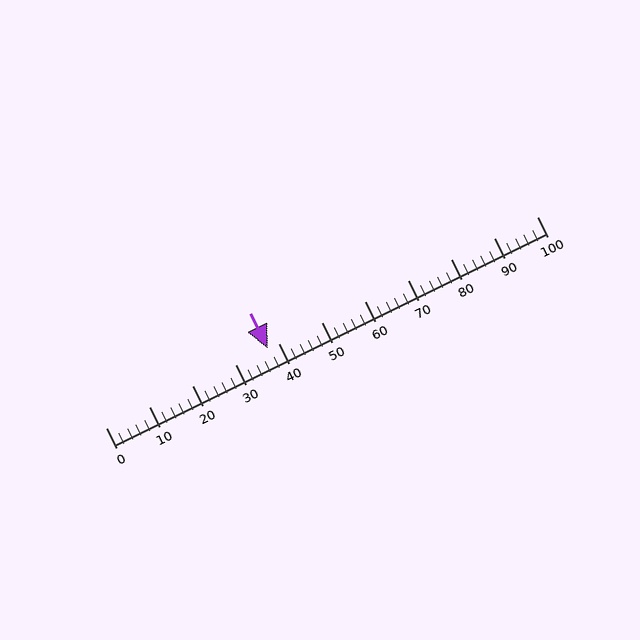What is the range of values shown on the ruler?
The ruler shows values from 0 to 100.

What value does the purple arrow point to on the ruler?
The purple arrow points to approximately 38.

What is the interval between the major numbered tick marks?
The major tick marks are spaced 10 units apart.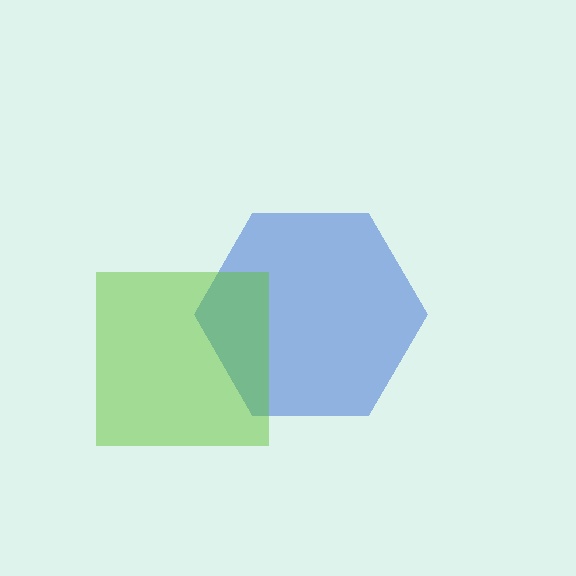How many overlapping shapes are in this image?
There are 2 overlapping shapes in the image.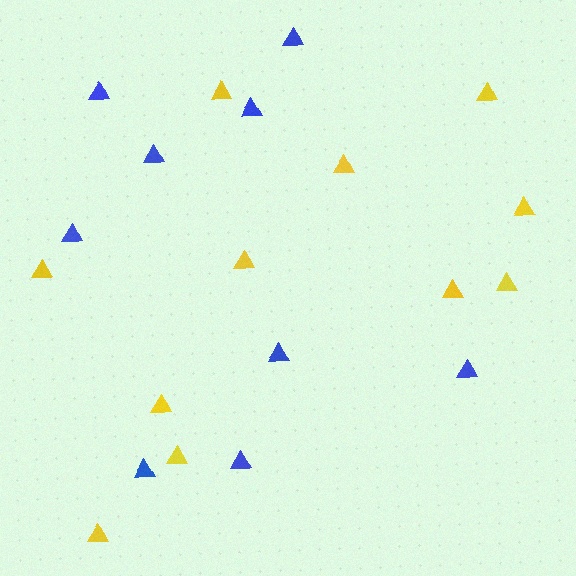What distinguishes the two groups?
There are 2 groups: one group of blue triangles (9) and one group of yellow triangles (11).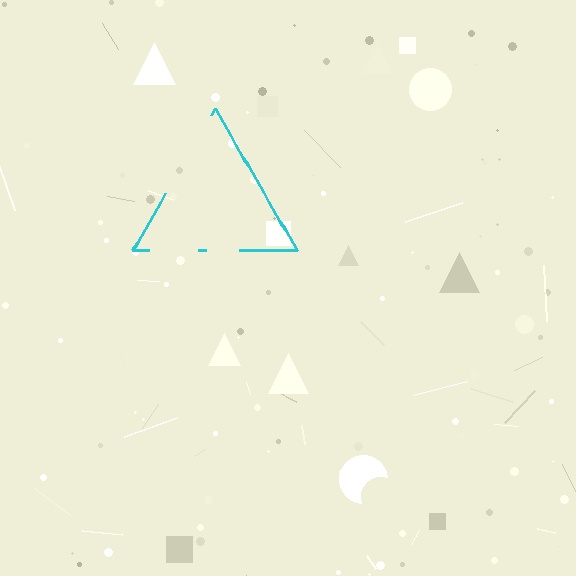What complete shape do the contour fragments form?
The contour fragments form a triangle.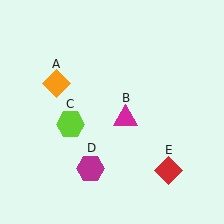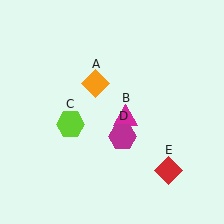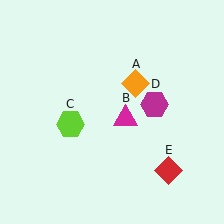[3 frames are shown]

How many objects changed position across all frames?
2 objects changed position: orange diamond (object A), magenta hexagon (object D).